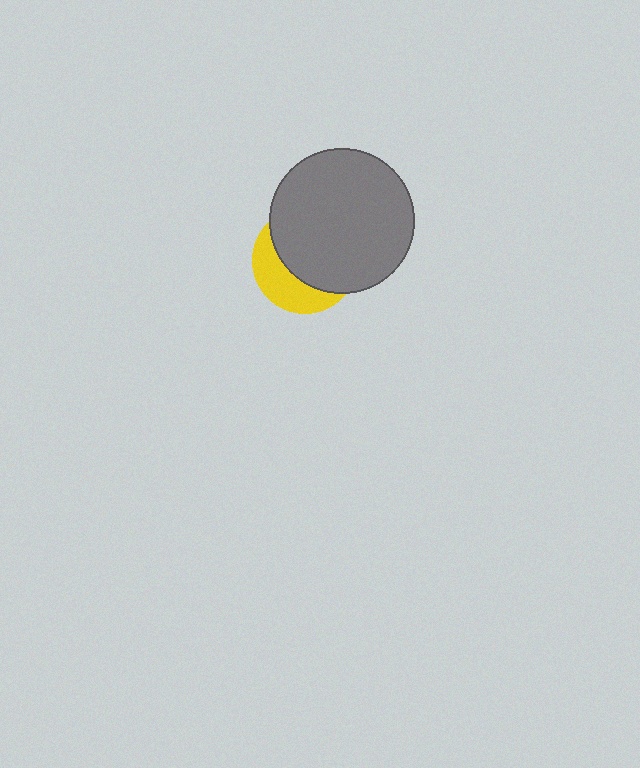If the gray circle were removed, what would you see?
You would see the complete yellow circle.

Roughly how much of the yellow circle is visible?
A small part of it is visible (roughly 36%).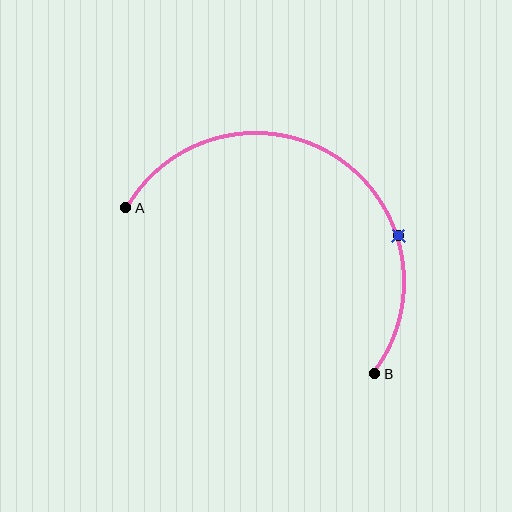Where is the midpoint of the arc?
The arc midpoint is the point on the curve farthest from the straight line joining A and B. It sits above that line.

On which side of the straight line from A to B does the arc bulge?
The arc bulges above the straight line connecting A and B.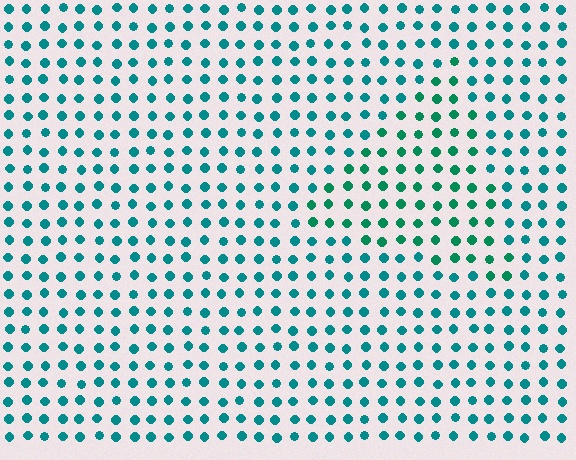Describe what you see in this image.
The image is filled with small teal elements in a uniform arrangement. A triangle-shaped region is visible where the elements are tinted to a slightly different hue, forming a subtle color boundary.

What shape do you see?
I see a triangle.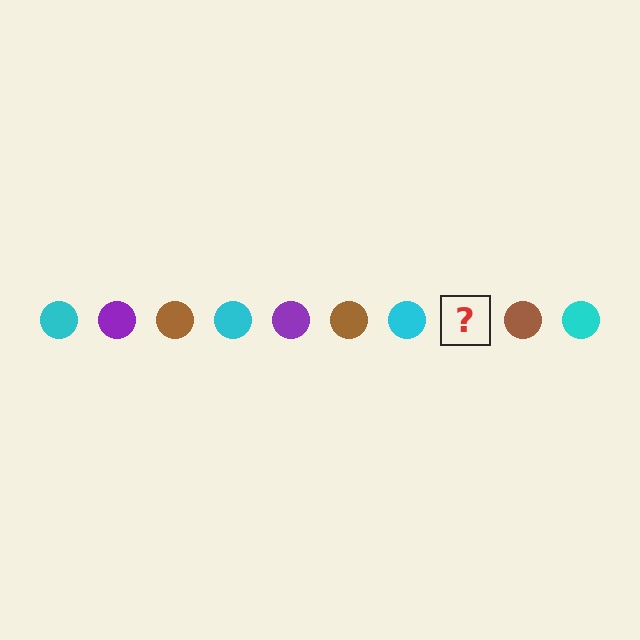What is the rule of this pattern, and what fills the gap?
The rule is that the pattern cycles through cyan, purple, brown circles. The gap should be filled with a purple circle.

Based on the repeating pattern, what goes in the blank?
The blank should be a purple circle.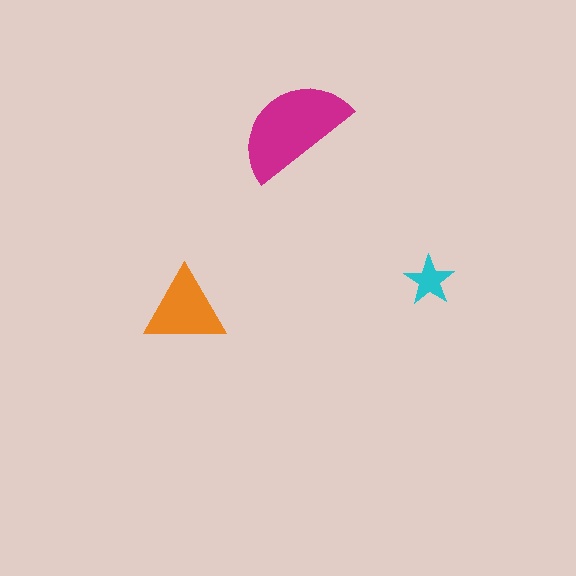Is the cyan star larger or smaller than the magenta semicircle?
Smaller.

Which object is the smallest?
The cyan star.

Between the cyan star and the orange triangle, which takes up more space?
The orange triangle.